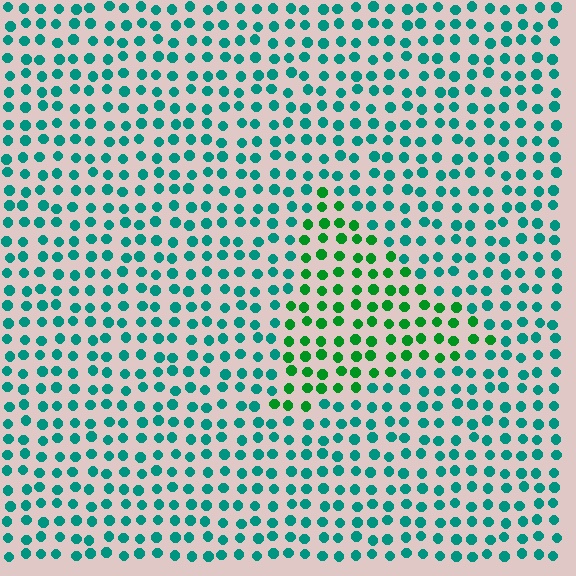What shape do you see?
I see a triangle.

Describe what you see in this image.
The image is filled with small teal elements in a uniform arrangement. A triangle-shaped region is visible where the elements are tinted to a slightly different hue, forming a subtle color boundary.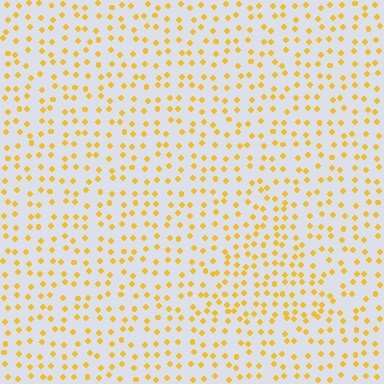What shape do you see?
I see a triangle.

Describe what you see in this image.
The image contains small yellow elements arranged at two different densities. A triangle-shaped region is visible where the elements are more densely packed than the surrounding area.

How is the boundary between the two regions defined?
The boundary is defined by a change in element density (approximately 1.5x ratio). All elements are the same color, size, and shape.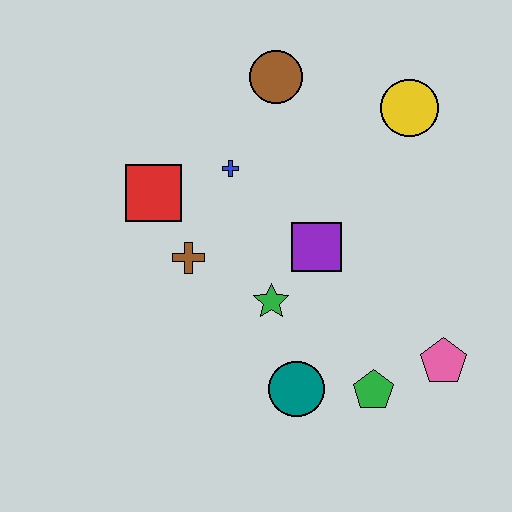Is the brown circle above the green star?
Yes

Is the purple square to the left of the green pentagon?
Yes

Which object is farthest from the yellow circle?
The teal circle is farthest from the yellow circle.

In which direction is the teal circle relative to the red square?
The teal circle is below the red square.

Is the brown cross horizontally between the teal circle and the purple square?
No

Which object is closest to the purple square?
The green star is closest to the purple square.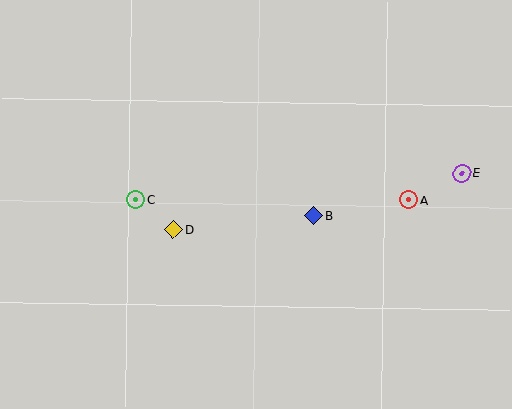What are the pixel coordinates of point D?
Point D is at (173, 229).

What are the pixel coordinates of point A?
Point A is at (409, 200).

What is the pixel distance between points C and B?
The distance between C and B is 178 pixels.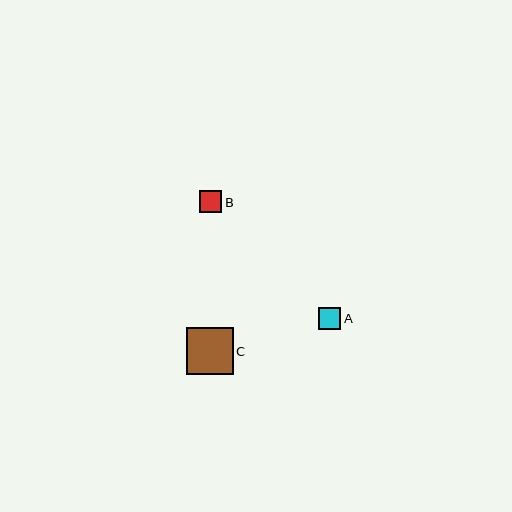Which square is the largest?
Square C is the largest with a size of approximately 47 pixels.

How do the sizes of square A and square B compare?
Square A and square B are approximately the same size.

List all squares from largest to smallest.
From largest to smallest: C, A, B.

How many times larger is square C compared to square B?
Square C is approximately 2.1 times the size of square B.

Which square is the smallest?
Square B is the smallest with a size of approximately 22 pixels.